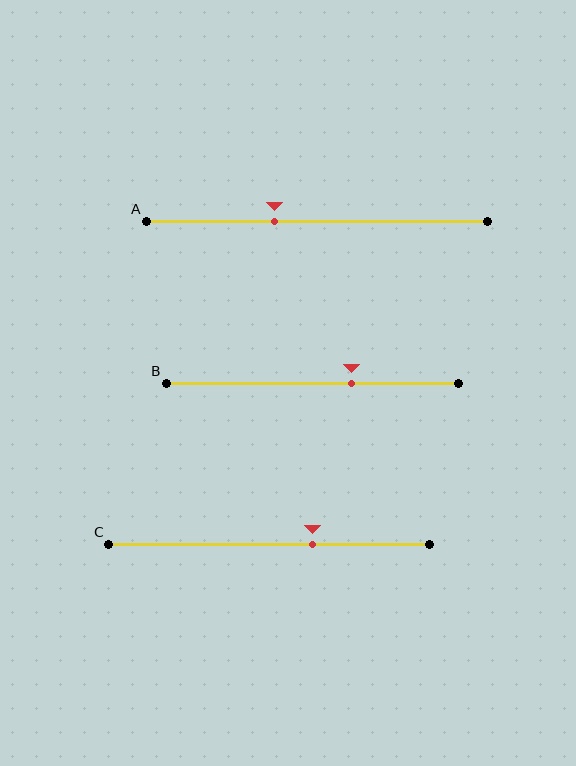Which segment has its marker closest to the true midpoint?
Segment A has its marker closest to the true midpoint.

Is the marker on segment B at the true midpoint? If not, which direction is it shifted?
No, the marker on segment B is shifted to the right by about 14% of the segment length.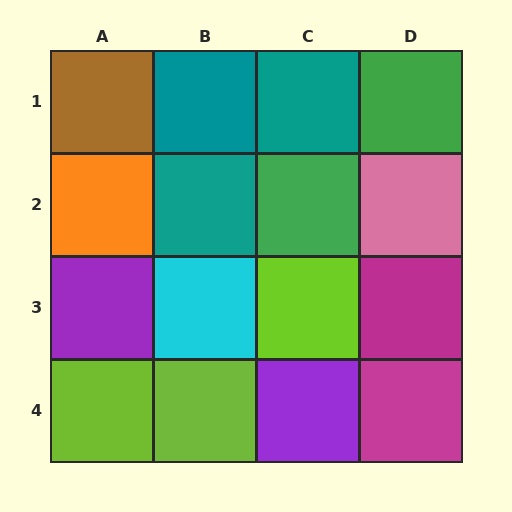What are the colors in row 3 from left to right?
Purple, cyan, lime, magenta.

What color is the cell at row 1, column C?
Teal.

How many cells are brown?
1 cell is brown.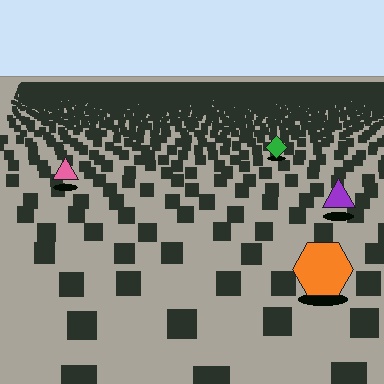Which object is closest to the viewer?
The orange hexagon is closest. The texture marks near it are larger and more spread out.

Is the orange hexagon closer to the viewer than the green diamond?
Yes. The orange hexagon is closer — you can tell from the texture gradient: the ground texture is coarser near it.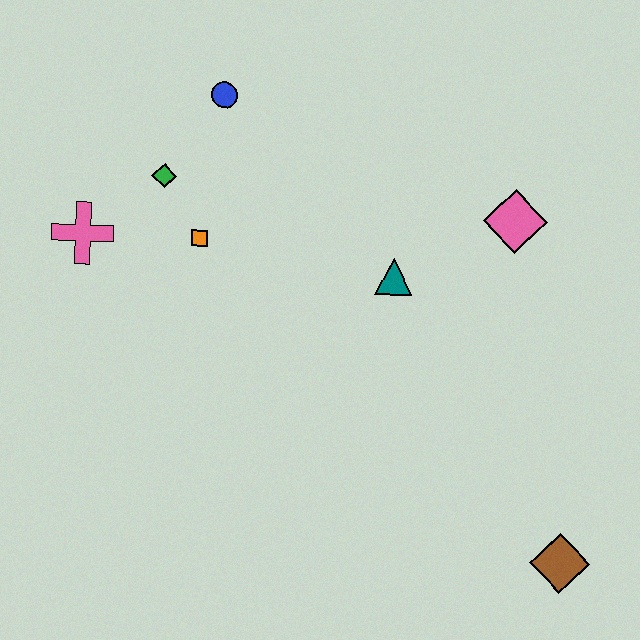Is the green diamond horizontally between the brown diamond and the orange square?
No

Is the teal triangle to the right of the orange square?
Yes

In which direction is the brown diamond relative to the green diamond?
The brown diamond is to the right of the green diamond.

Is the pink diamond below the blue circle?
Yes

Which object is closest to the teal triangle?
The pink diamond is closest to the teal triangle.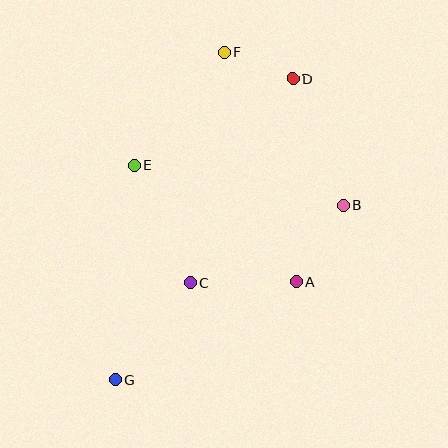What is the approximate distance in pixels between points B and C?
The distance between B and C is approximately 172 pixels.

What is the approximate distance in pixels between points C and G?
The distance between C and G is approximately 123 pixels.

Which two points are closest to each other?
Points D and F are closest to each other.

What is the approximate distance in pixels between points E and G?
The distance between E and G is approximately 216 pixels.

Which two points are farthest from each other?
Points D and G are farthest from each other.